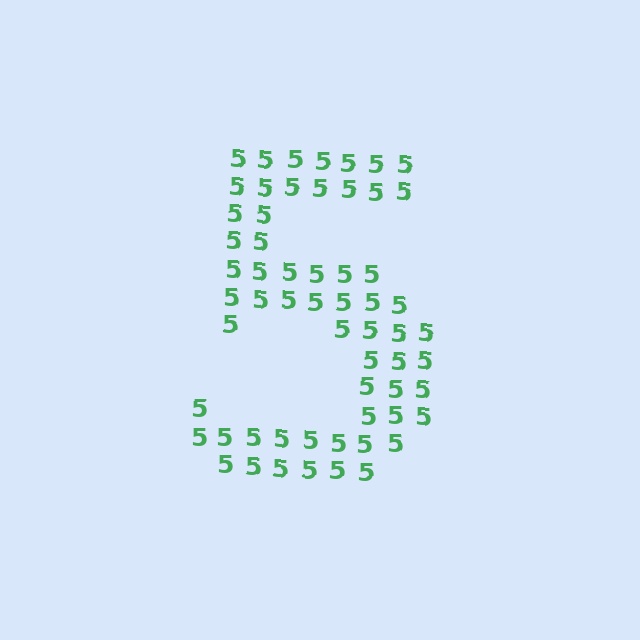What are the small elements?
The small elements are digit 5's.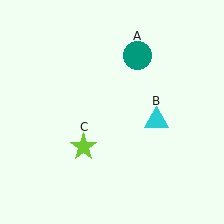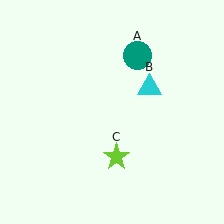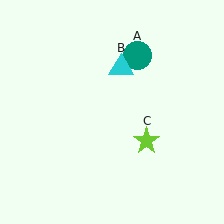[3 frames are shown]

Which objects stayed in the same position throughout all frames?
Teal circle (object A) remained stationary.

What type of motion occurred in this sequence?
The cyan triangle (object B), lime star (object C) rotated counterclockwise around the center of the scene.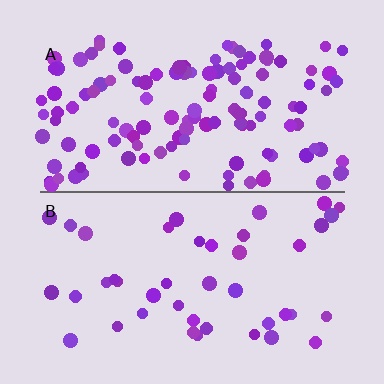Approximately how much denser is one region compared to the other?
Approximately 2.9× — region A over region B.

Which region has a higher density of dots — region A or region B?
A (the top).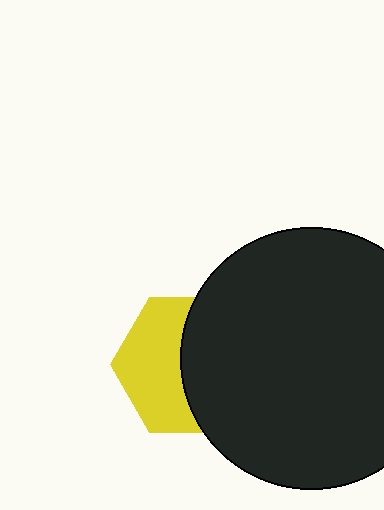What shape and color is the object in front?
The object in front is a black circle.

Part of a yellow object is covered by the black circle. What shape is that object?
It is a hexagon.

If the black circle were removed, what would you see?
You would see the complete yellow hexagon.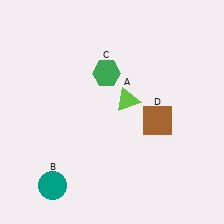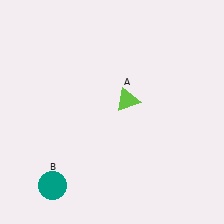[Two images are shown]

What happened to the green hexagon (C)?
The green hexagon (C) was removed in Image 2. It was in the top-left area of Image 1.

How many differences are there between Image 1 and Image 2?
There are 2 differences between the two images.